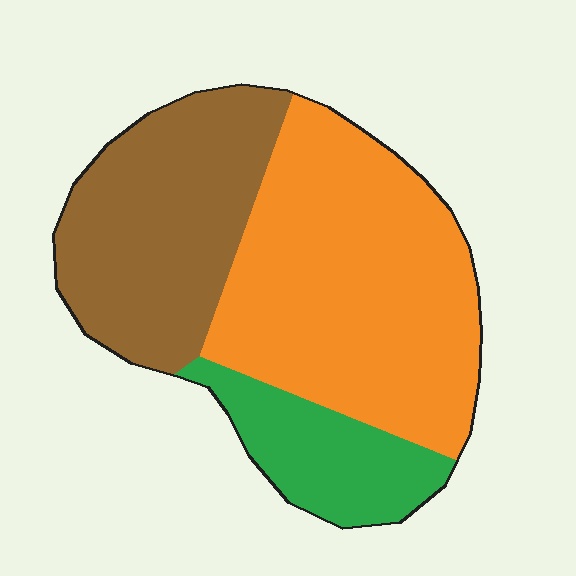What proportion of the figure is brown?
Brown takes up about one third (1/3) of the figure.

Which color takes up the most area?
Orange, at roughly 50%.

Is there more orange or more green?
Orange.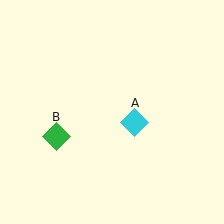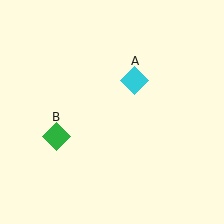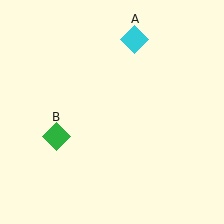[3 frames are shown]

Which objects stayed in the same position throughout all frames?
Green diamond (object B) remained stationary.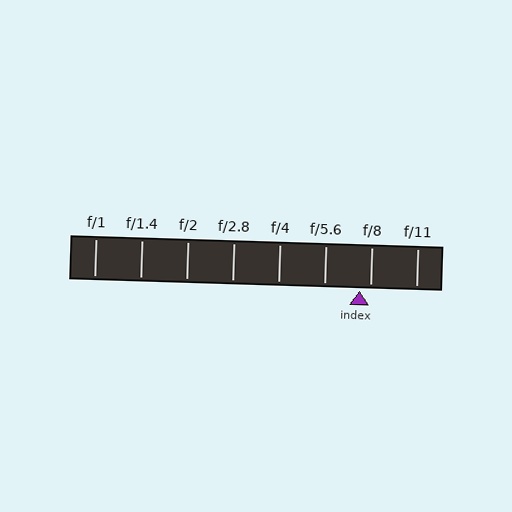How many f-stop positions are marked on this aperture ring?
There are 8 f-stop positions marked.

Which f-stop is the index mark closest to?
The index mark is closest to f/8.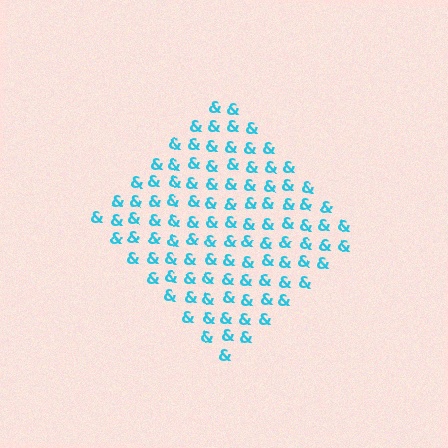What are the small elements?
The small elements are ampersands.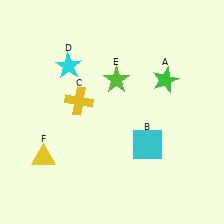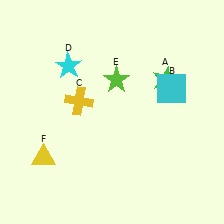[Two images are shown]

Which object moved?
The cyan square (B) moved up.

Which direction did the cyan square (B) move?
The cyan square (B) moved up.